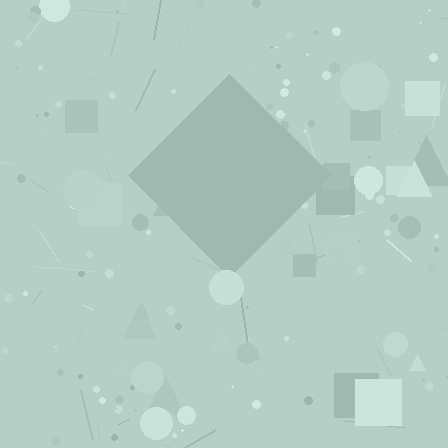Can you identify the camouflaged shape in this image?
The camouflaged shape is a diamond.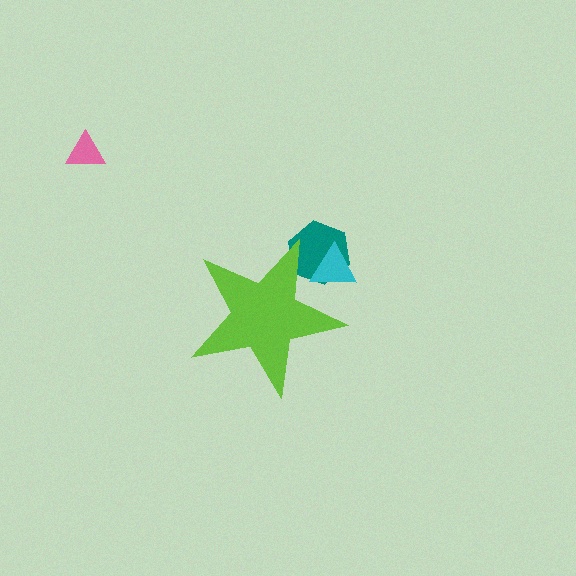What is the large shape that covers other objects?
A lime star.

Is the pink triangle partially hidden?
No, the pink triangle is fully visible.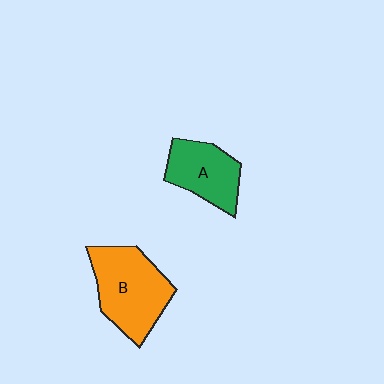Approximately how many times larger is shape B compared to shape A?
Approximately 1.4 times.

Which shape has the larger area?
Shape B (orange).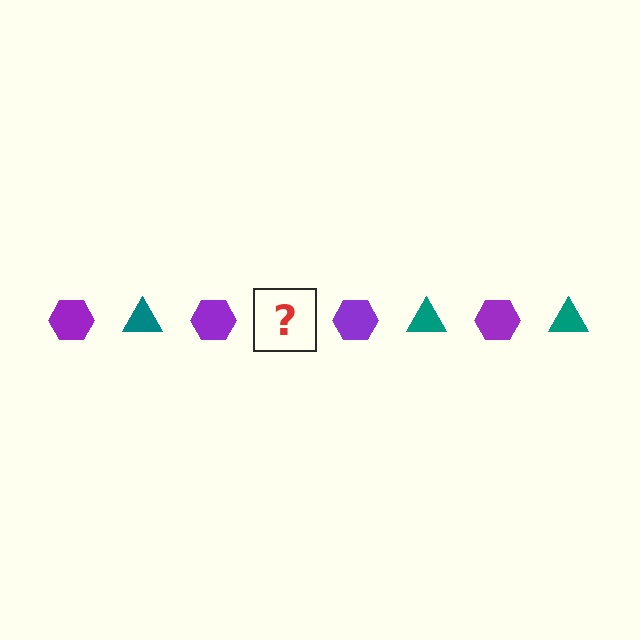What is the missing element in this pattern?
The missing element is a teal triangle.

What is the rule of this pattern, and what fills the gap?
The rule is that the pattern alternates between purple hexagon and teal triangle. The gap should be filled with a teal triangle.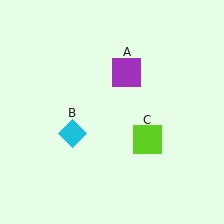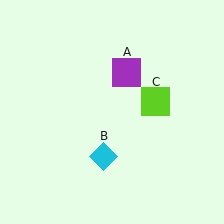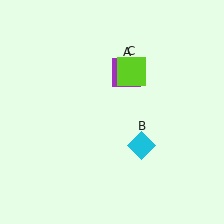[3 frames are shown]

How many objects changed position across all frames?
2 objects changed position: cyan diamond (object B), lime square (object C).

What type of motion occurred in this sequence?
The cyan diamond (object B), lime square (object C) rotated counterclockwise around the center of the scene.